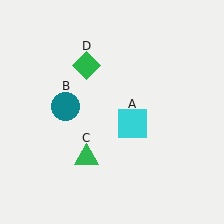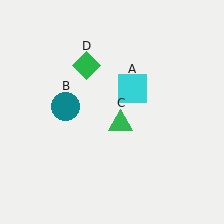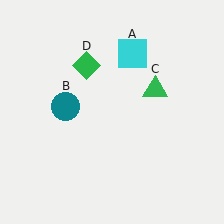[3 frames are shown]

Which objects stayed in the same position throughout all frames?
Teal circle (object B) and green diamond (object D) remained stationary.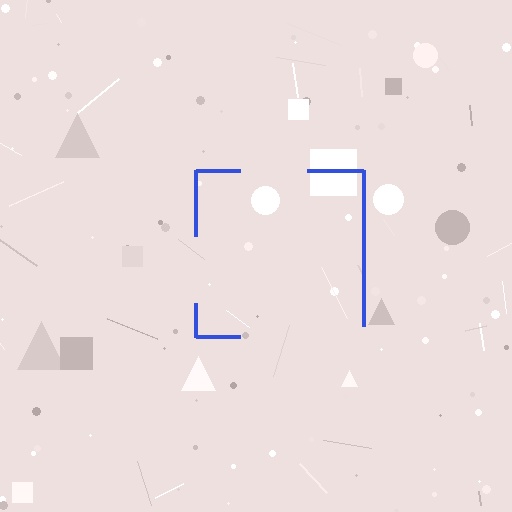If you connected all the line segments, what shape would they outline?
They would outline a square.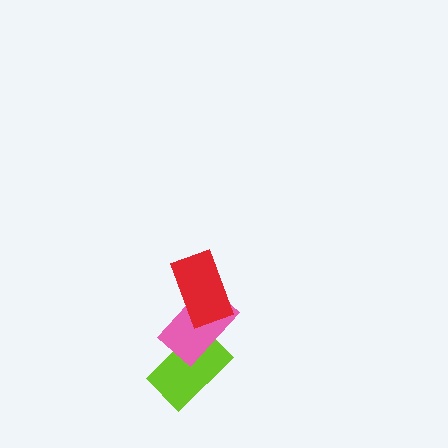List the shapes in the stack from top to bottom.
From top to bottom: the red rectangle, the pink rectangle, the lime rectangle.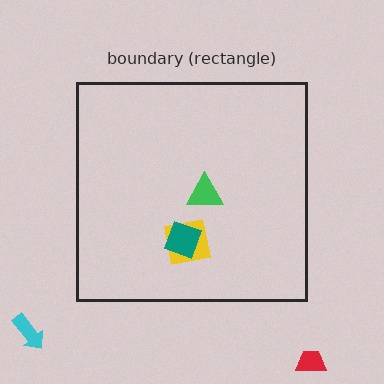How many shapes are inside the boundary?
3 inside, 2 outside.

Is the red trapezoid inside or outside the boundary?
Outside.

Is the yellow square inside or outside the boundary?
Inside.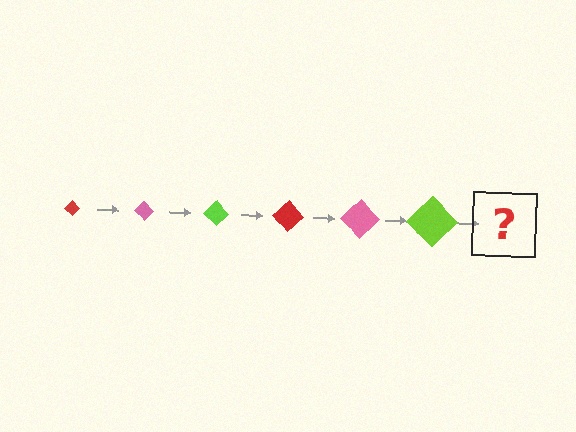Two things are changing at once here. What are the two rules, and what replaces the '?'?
The two rules are that the diamond grows larger each step and the color cycles through red, pink, and lime. The '?' should be a red diamond, larger than the previous one.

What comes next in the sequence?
The next element should be a red diamond, larger than the previous one.